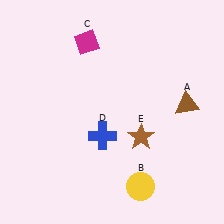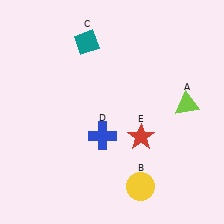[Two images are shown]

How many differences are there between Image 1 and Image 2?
There are 3 differences between the two images.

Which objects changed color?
A changed from brown to lime. C changed from magenta to teal. E changed from brown to red.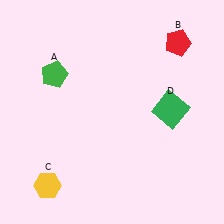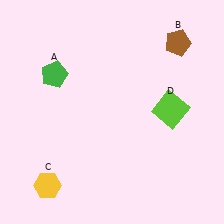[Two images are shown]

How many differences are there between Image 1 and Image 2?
There are 2 differences between the two images.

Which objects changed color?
B changed from red to brown. D changed from green to lime.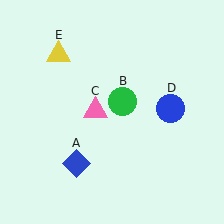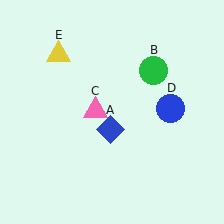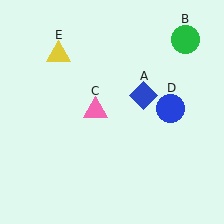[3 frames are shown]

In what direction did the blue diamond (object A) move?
The blue diamond (object A) moved up and to the right.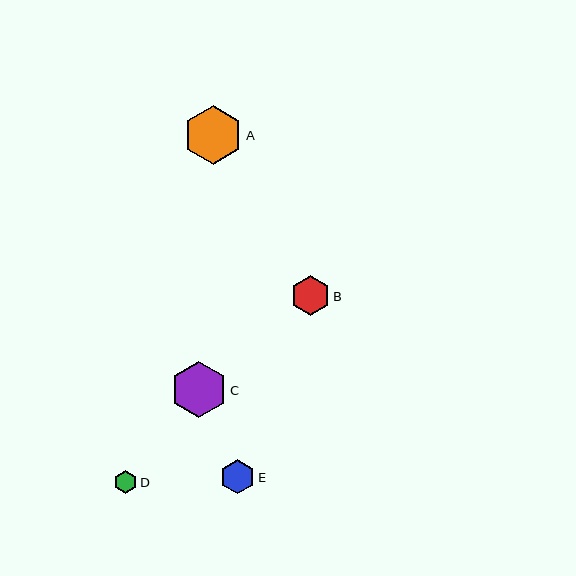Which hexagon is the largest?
Hexagon A is the largest with a size of approximately 59 pixels.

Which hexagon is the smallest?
Hexagon D is the smallest with a size of approximately 23 pixels.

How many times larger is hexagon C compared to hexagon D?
Hexagon C is approximately 2.5 times the size of hexagon D.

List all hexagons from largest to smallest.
From largest to smallest: A, C, B, E, D.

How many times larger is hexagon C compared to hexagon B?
Hexagon C is approximately 1.4 times the size of hexagon B.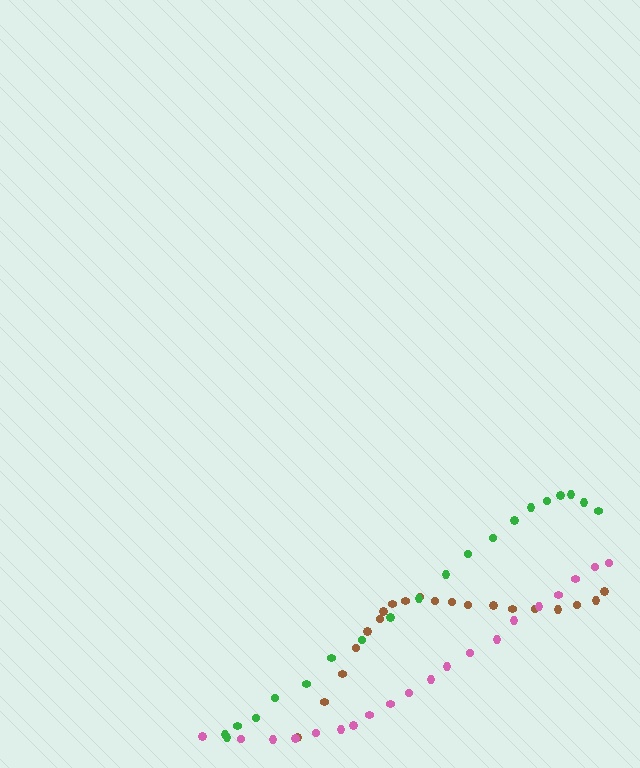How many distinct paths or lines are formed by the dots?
There are 3 distinct paths.